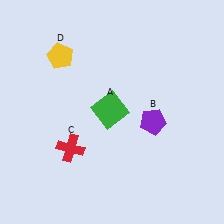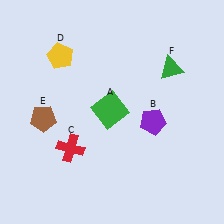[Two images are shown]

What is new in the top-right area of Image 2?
A green triangle (F) was added in the top-right area of Image 2.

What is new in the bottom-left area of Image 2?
A brown pentagon (E) was added in the bottom-left area of Image 2.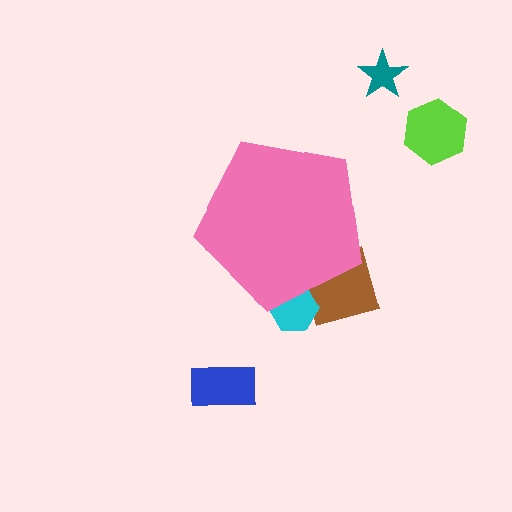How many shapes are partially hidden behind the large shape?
2 shapes are partially hidden.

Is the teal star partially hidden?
No, the teal star is fully visible.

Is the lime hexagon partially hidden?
No, the lime hexagon is fully visible.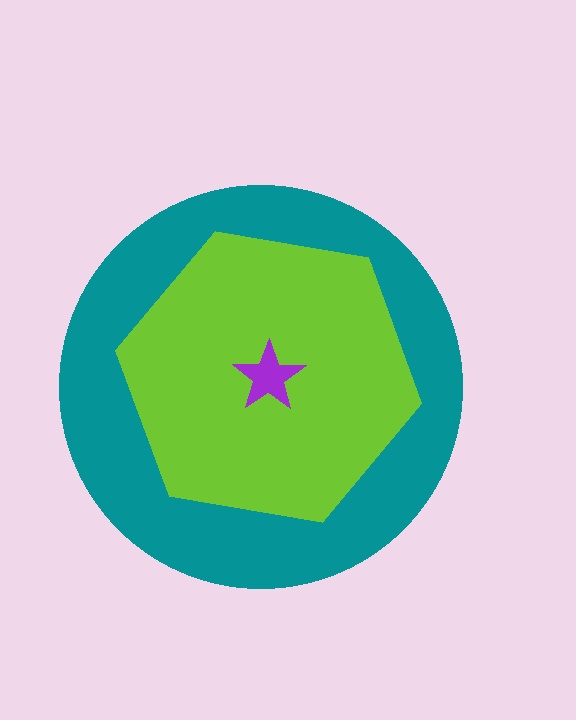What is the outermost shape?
The teal circle.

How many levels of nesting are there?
3.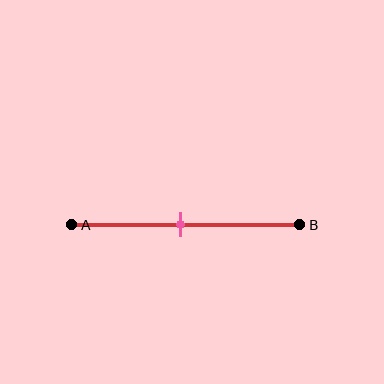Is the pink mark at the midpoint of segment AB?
Yes, the mark is approximately at the midpoint.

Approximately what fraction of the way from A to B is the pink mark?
The pink mark is approximately 50% of the way from A to B.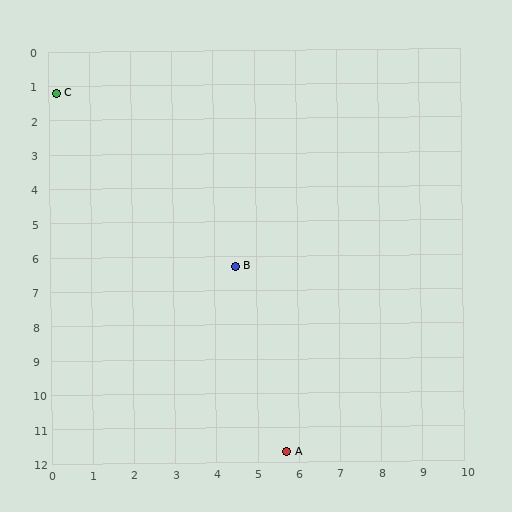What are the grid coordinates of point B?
Point B is at approximately (4.5, 6.3).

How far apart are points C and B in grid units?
Points C and B are about 6.7 grid units apart.